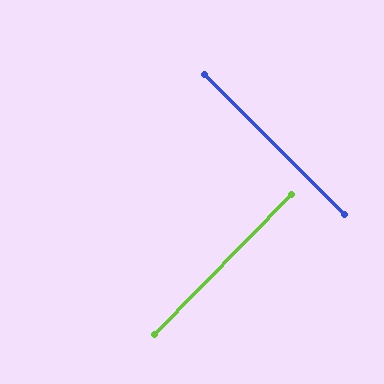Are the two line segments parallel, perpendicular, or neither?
Perpendicular — they meet at approximately 89°.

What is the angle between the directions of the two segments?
Approximately 89 degrees.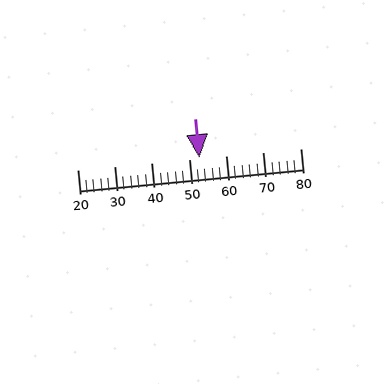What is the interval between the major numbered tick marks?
The major tick marks are spaced 10 units apart.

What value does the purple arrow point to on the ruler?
The purple arrow points to approximately 53.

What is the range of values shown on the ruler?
The ruler shows values from 20 to 80.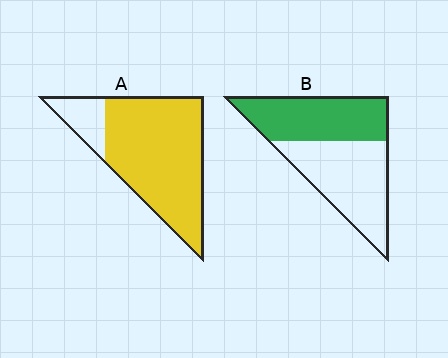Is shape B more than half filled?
Roughly half.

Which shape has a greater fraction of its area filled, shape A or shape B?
Shape A.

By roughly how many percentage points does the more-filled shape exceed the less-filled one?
By roughly 35 percentage points (A over B).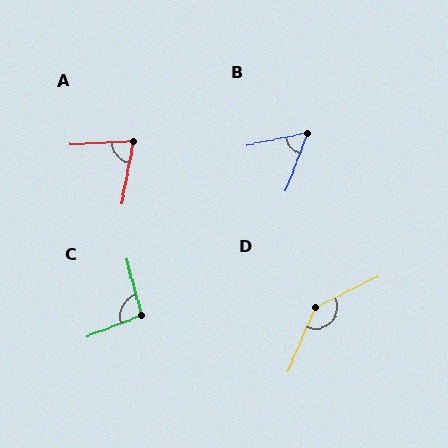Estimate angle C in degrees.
Approximately 96 degrees.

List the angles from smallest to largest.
B (58°), A (77°), C (96°), D (140°).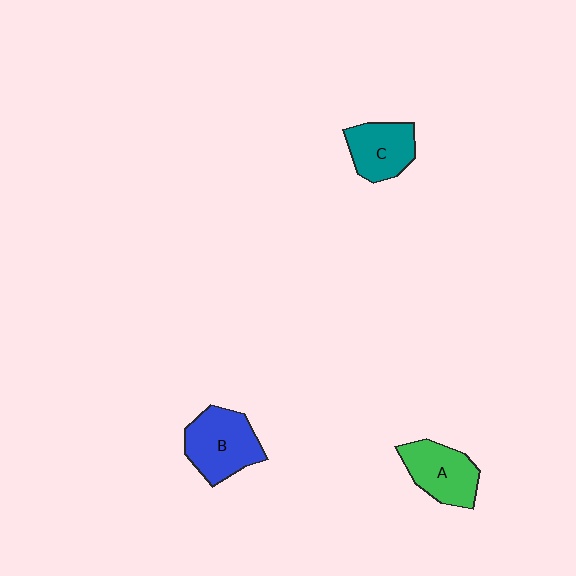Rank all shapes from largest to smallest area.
From largest to smallest: B (blue), A (green), C (teal).